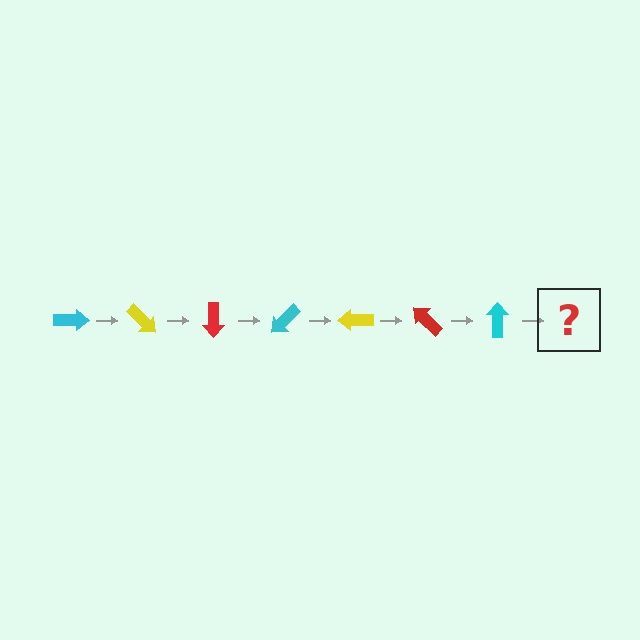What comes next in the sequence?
The next element should be a yellow arrow, rotated 315 degrees from the start.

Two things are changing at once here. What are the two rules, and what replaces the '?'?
The two rules are that it rotates 45 degrees each step and the color cycles through cyan, yellow, and red. The '?' should be a yellow arrow, rotated 315 degrees from the start.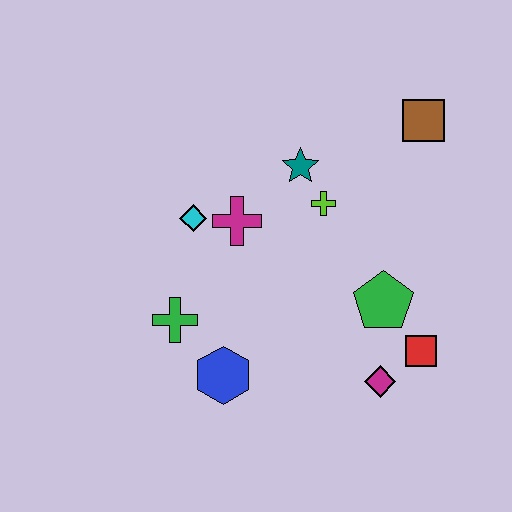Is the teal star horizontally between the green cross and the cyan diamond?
No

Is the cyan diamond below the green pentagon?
No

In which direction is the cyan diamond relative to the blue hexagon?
The cyan diamond is above the blue hexagon.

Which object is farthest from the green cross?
The brown square is farthest from the green cross.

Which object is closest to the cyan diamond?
The magenta cross is closest to the cyan diamond.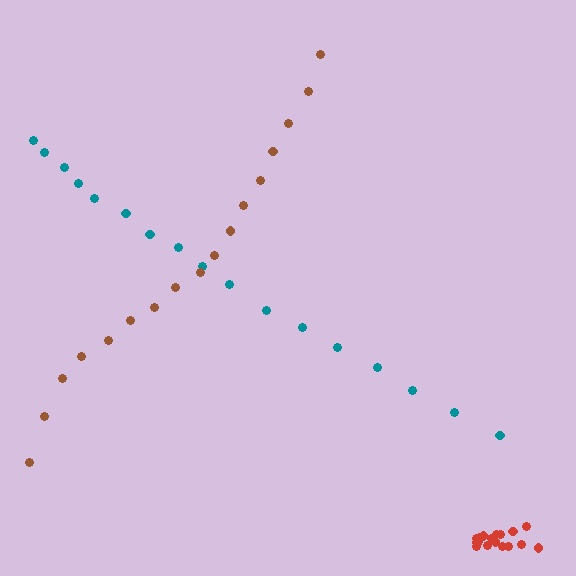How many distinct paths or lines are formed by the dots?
There are 3 distinct paths.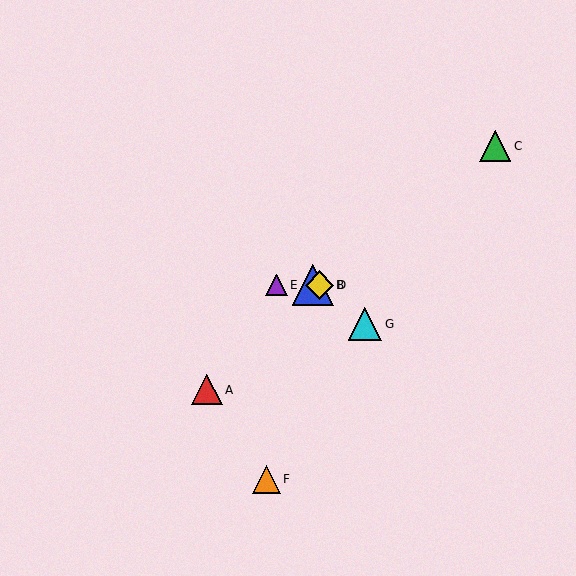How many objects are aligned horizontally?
3 objects (B, D, E) are aligned horizontally.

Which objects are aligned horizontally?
Objects B, D, E are aligned horizontally.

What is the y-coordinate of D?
Object D is at y≈285.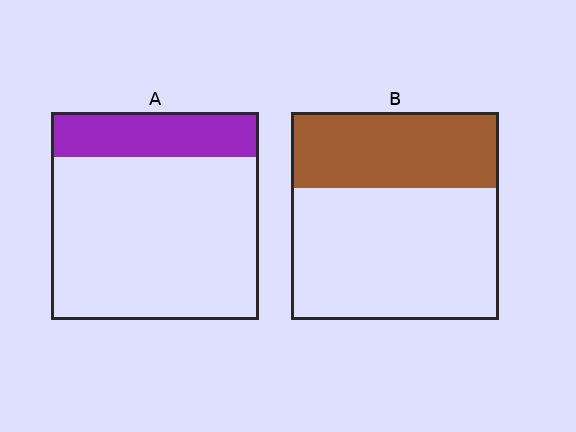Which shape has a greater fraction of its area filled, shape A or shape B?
Shape B.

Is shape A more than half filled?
No.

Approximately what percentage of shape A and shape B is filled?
A is approximately 20% and B is approximately 35%.